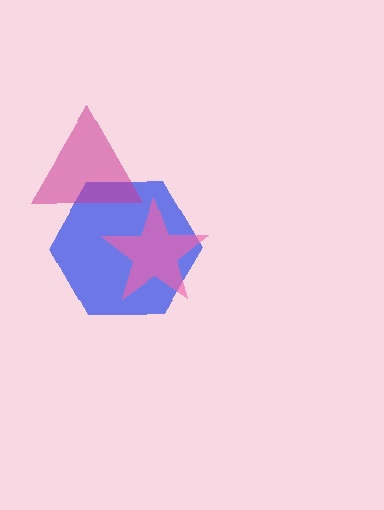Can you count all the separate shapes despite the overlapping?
Yes, there are 3 separate shapes.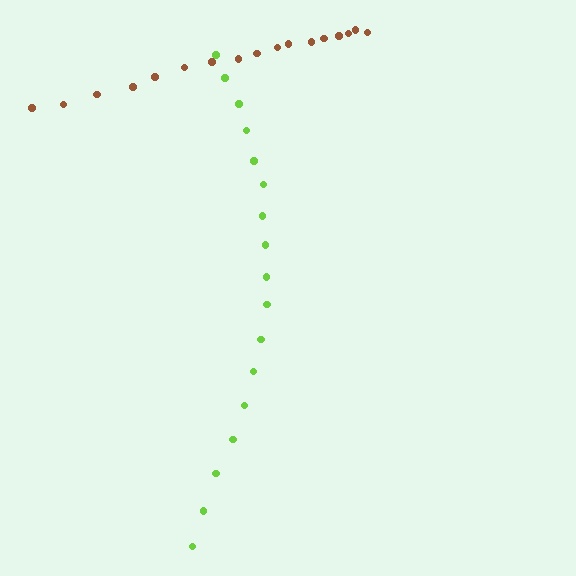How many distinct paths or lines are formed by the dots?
There are 2 distinct paths.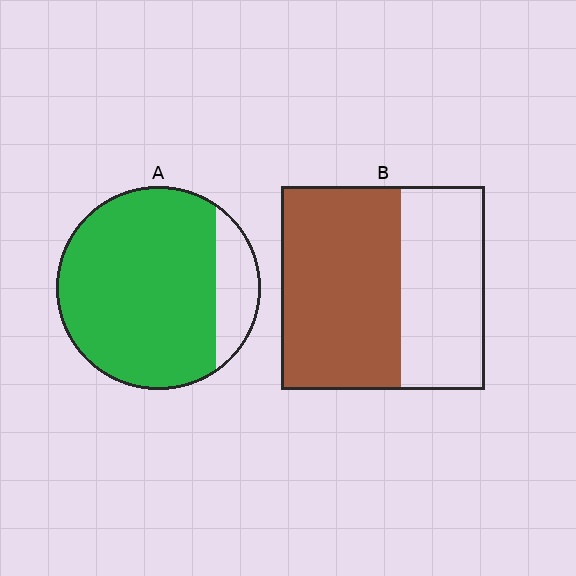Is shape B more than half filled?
Yes.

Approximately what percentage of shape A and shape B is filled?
A is approximately 85% and B is approximately 60%.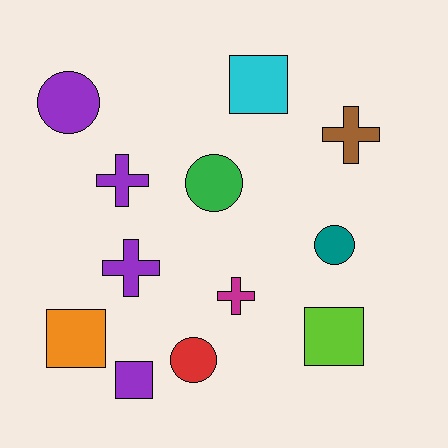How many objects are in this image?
There are 12 objects.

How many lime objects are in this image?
There is 1 lime object.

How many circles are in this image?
There are 4 circles.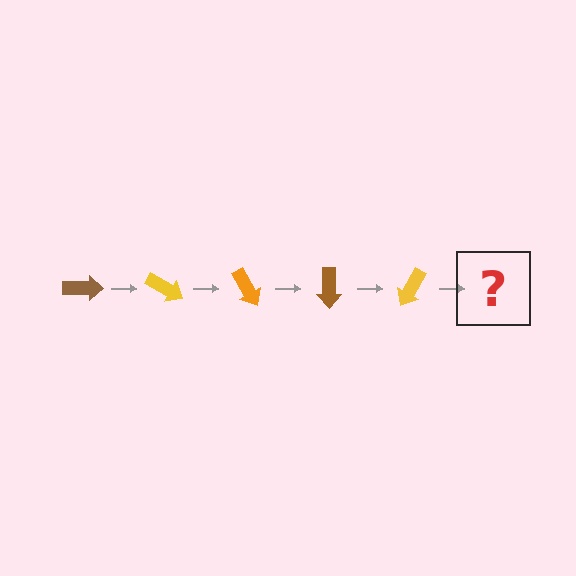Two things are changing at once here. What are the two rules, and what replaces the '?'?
The two rules are that it rotates 30 degrees each step and the color cycles through brown, yellow, and orange. The '?' should be an orange arrow, rotated 150 degrees from the start.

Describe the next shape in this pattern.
It should be an orange arrow, rotated 150 degrees from the start.